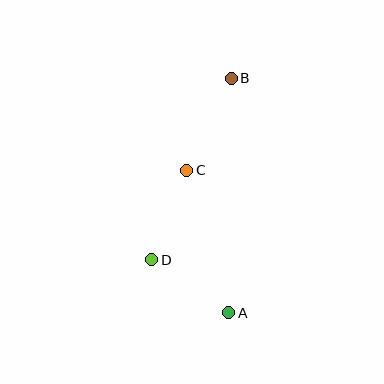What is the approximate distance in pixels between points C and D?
The distance between C and D is approximately 96 pixels.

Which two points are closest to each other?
Points A and D are closest to each other.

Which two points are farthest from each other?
Points A and B are farthest from each other.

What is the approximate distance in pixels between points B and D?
The distance between B and D is approximately 198 pixels.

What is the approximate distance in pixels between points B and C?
The distance between B and C is approximately 102 pixels.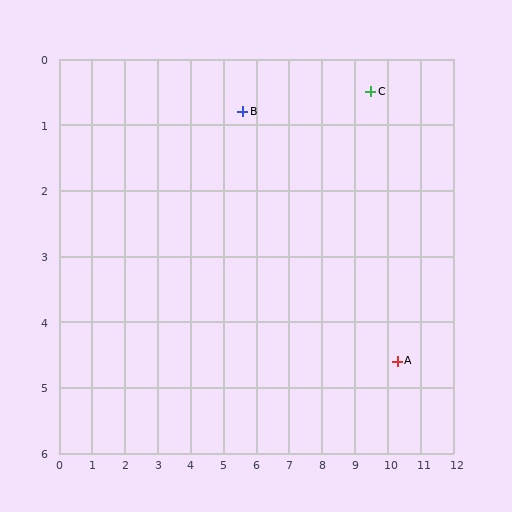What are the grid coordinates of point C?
Point C is at approximately (9.5, 0.5).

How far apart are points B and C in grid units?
Points B and C are about 3.9 grid units apart.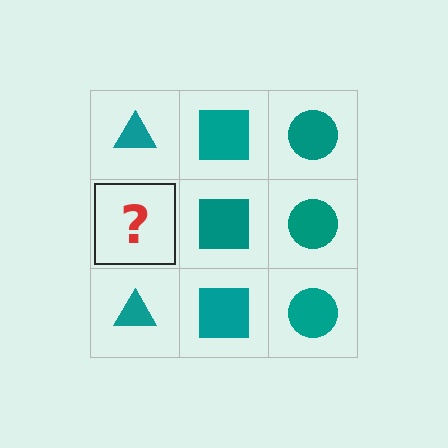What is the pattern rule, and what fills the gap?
The rule is that each column has a consistent shape. The gap should be filled with a teal triangle.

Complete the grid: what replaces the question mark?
The question mark should be replaced with a teal triangle.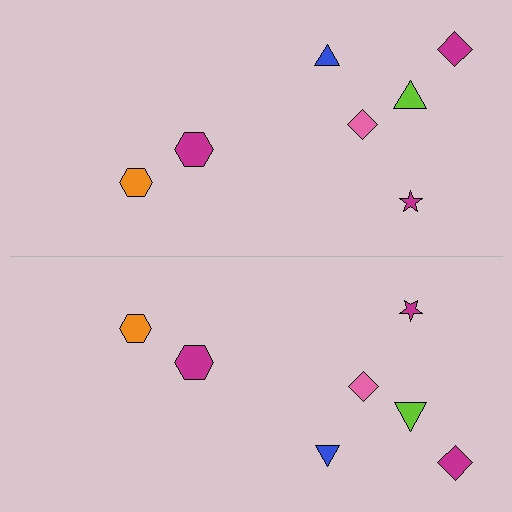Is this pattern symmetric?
Yes, this pattern has bilateral (reflection) symmetry.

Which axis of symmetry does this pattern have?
The pattern has a horizontal axis of symmetry running through the center of the image.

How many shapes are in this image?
There are 14 shapes in this image.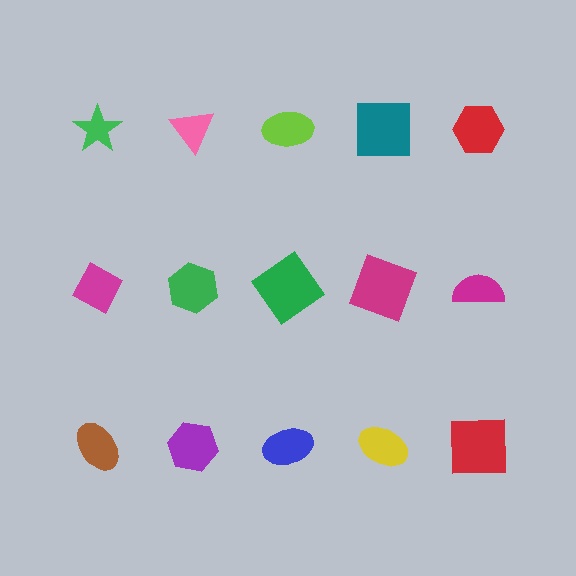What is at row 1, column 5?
A red hexagon.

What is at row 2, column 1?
A magenta diamond.